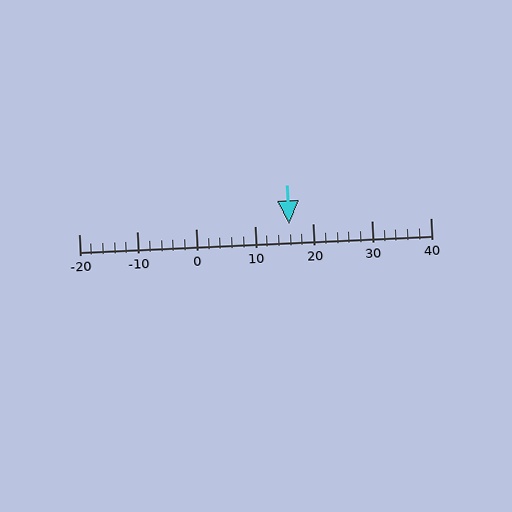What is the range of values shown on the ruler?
The ruler shows values from -20 to 40.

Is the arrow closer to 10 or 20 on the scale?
The arrow is closer to 20.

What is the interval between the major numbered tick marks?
The major tick marks are spaced 10 units apart.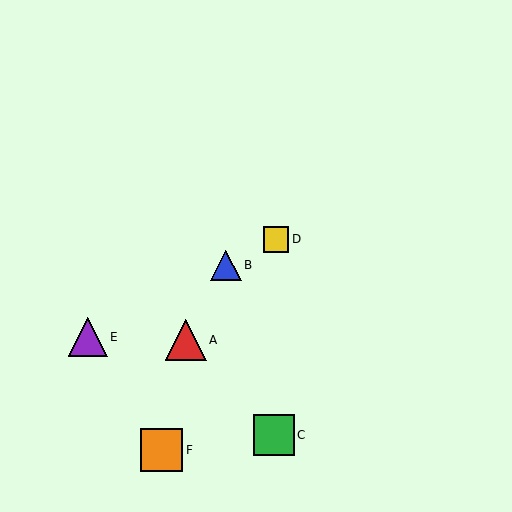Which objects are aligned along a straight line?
Objects B, D, E are aligned along a straight line.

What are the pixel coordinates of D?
Object D is at (276, 239).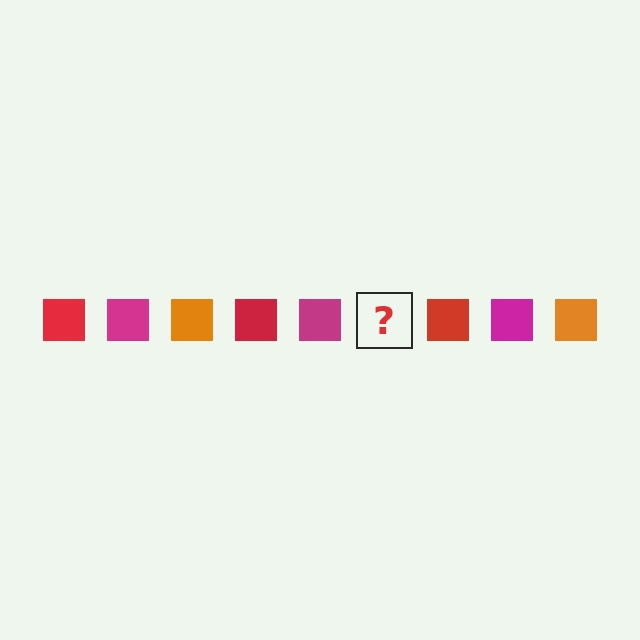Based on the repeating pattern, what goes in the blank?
The blank should be an orange square.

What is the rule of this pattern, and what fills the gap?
The rule is that the pattern cycles through red, magenta, orange squares. The gap should be filled with an orange square.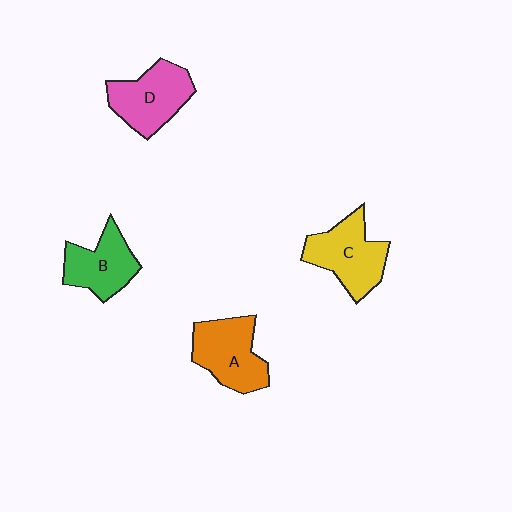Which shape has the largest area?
Shape C (yellow).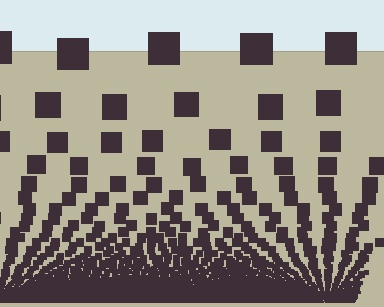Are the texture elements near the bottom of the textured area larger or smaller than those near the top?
Smaller. The gradient is inverted — elements near the bottom are smaller and denser.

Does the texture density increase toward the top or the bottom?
Density increases toward the bottom.